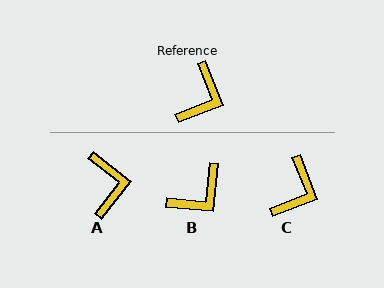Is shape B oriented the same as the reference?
No, it is off by about 27 degrees.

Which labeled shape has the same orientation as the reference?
C.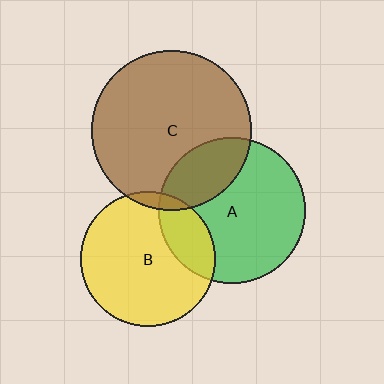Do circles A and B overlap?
Yes.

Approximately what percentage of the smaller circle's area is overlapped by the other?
Approximately 20%.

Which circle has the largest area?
Circle C (brown).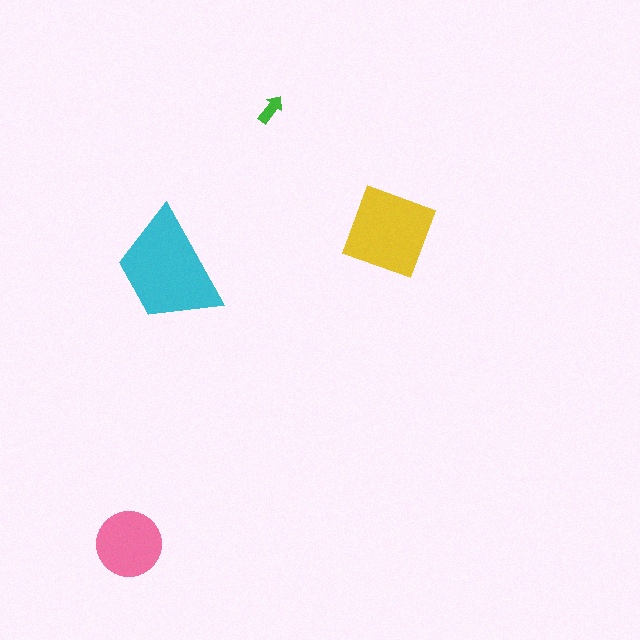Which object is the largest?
The cyan trapezoid.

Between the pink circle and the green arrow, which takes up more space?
The pink circle.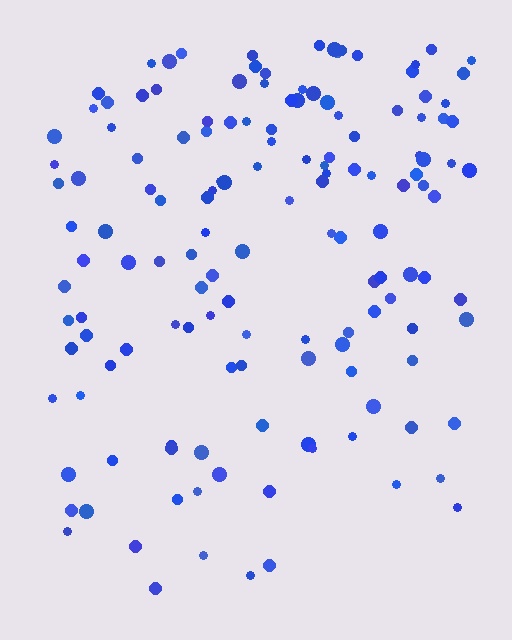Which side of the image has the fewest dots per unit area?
The bottom.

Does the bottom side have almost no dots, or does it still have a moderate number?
Still a moderate number, just noticeably fewer than the top.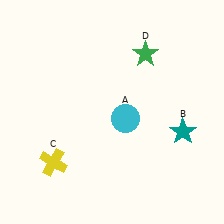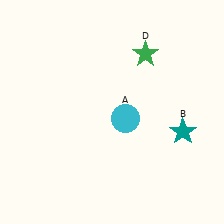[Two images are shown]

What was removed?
The yellow cross (C) was removed in Image 2.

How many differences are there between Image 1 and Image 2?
There is 1 difference between the two images.